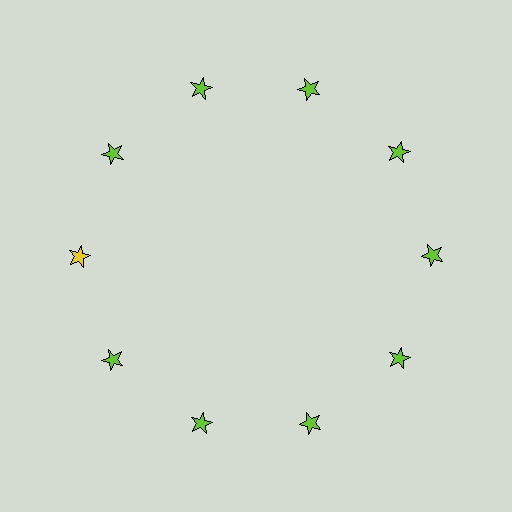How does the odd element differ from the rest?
It has a different color: yellow instead of lime.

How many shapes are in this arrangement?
There are 10 shapes arranged in a ring pattern.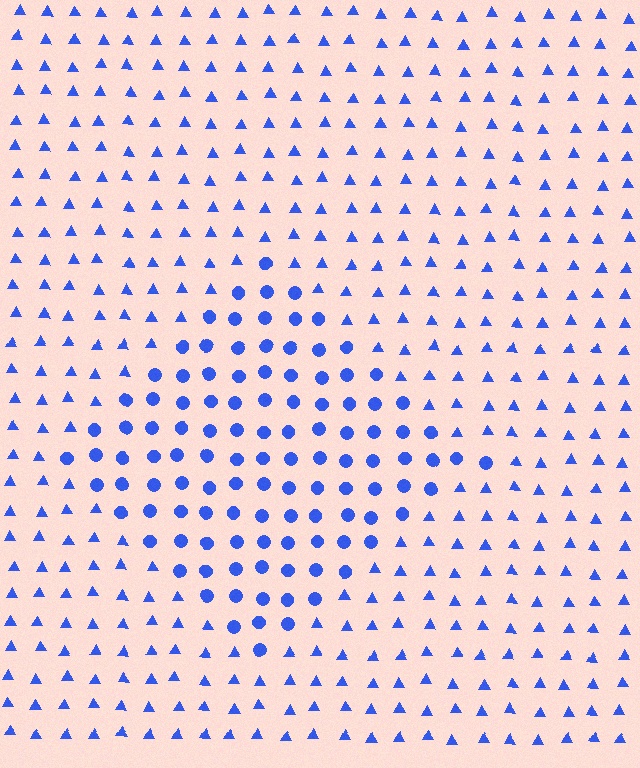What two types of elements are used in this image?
The image uses circles inside the diamond region and triangles outside it.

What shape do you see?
I see a diamond.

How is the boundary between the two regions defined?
The boundary is defined by a change in element shape: circles inside vs. triangles outside. All elements share the same color and spacing.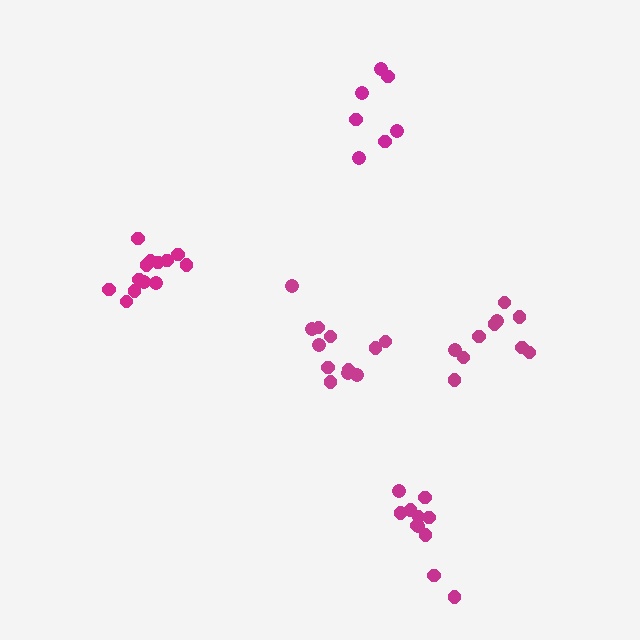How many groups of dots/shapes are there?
There are 5 groups.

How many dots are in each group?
Group 1: 13 dots, Group 2: 7 dots, Group 3: 10 dots, Group 4: 11 dots, Group 5: 12 dots (53 total).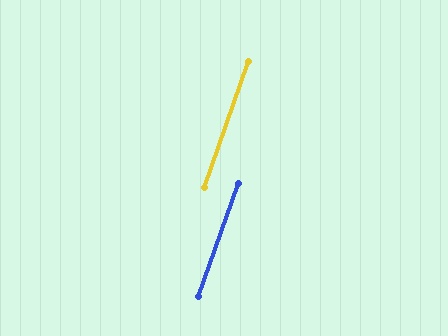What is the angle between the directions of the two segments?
Approximately 0 degrees.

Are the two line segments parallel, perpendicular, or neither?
Parallel — their directions differ by only 0.1°.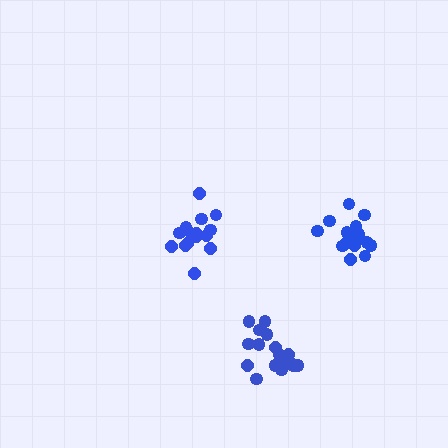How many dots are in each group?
Group 1: 15 dots, Group 2: 17 dots, Group 3: 16 dots (48 total).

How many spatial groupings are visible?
There are 3 spatial groupings.